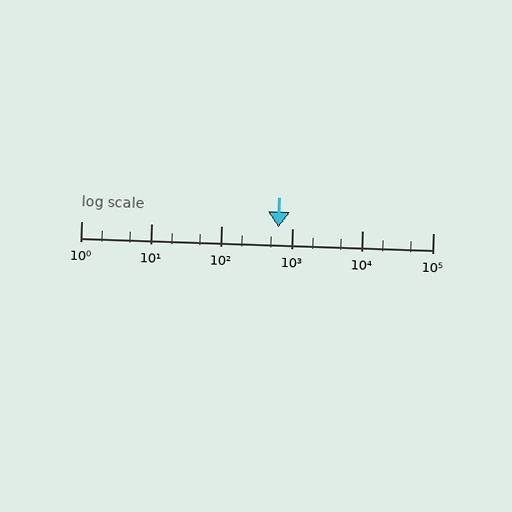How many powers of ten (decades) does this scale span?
The scale spans 5 decades, from 1 to 100000.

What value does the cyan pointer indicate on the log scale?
The pointer indicates approximately 630.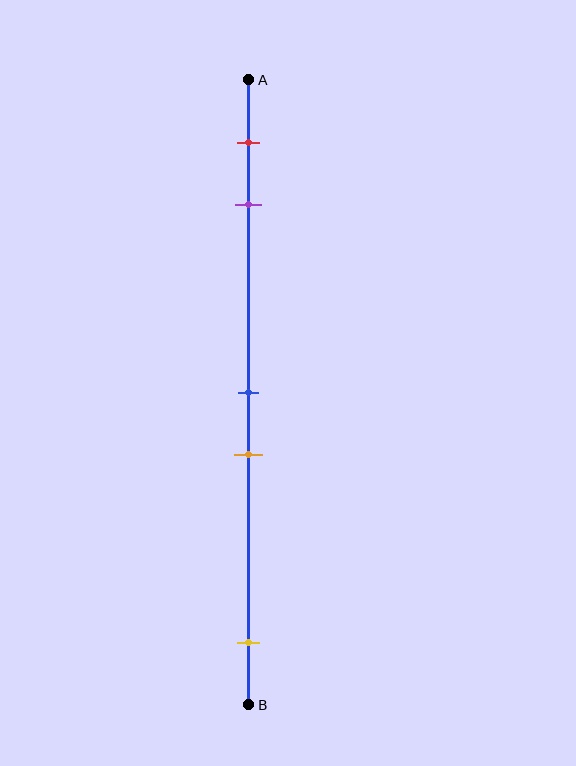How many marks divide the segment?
There are 5 marks dividing the segment.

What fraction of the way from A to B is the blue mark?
The blue mark is approximately 50% (0.5) of the way from A to B.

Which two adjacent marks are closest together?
The blue and orange marks are the closest adjacent pair.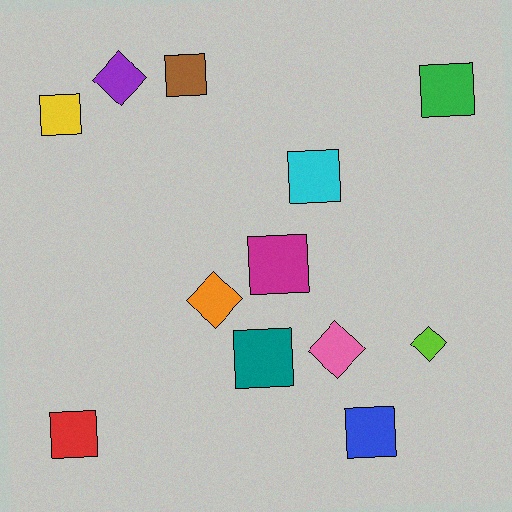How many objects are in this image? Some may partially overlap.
There are 12 objects.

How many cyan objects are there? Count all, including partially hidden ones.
There is 1 cyan object.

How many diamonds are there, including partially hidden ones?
There are 4 diamonds.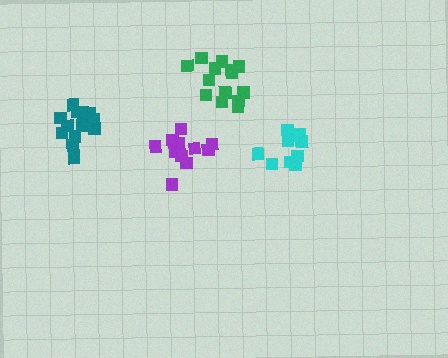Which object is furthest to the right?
The cyan cluster is rightmost.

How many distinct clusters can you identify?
There are 4 distinct clusters.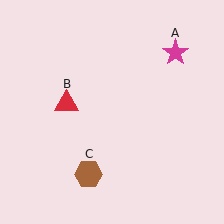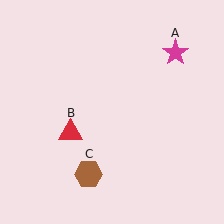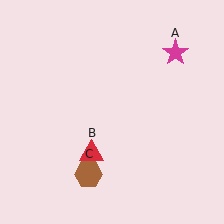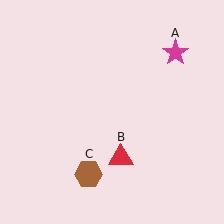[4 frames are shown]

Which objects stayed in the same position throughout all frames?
Magenta star (object A) and brown hexagon (object C) remained stationary.